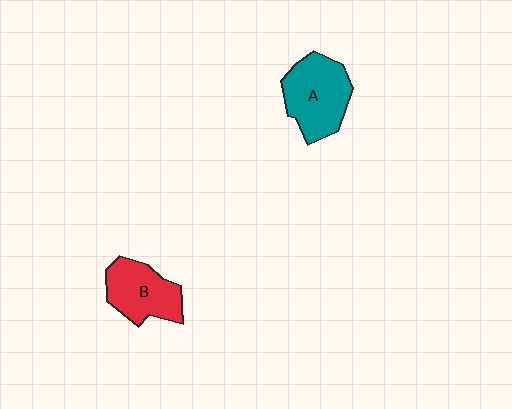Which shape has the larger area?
Shape A (teal).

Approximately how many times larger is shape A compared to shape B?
Approximately 1.2 times.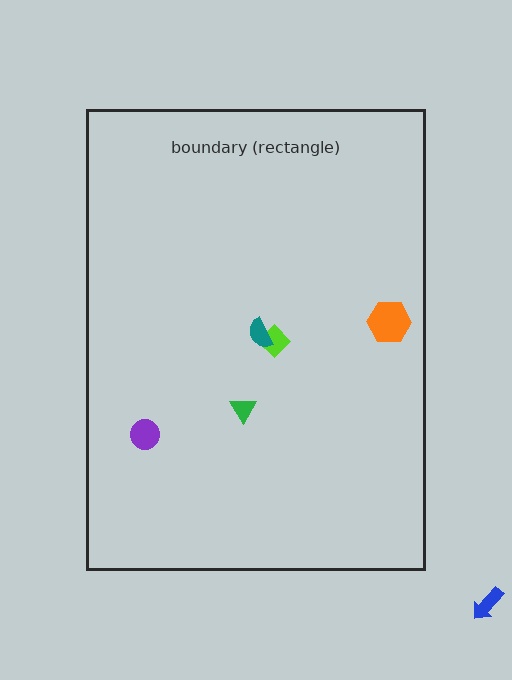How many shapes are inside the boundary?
5 inside, 1 outside.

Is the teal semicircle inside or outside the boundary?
Inside.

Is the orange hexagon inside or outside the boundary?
Inside.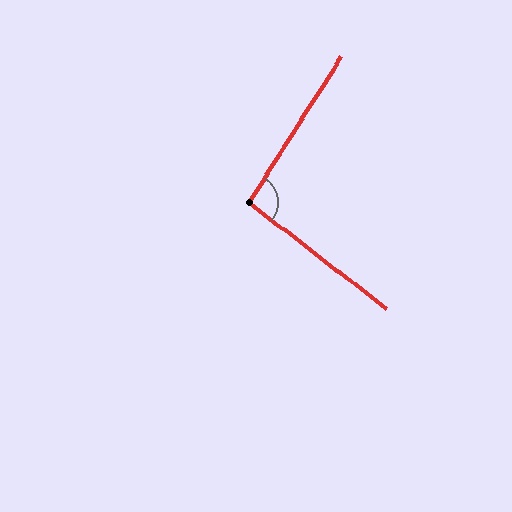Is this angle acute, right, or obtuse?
It is obtuse.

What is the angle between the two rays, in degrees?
Approximately 95 degrees.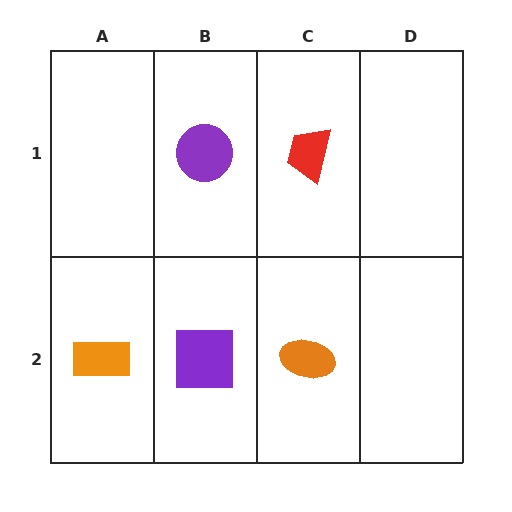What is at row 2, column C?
An orange ellipse.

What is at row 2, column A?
An orange rectangle.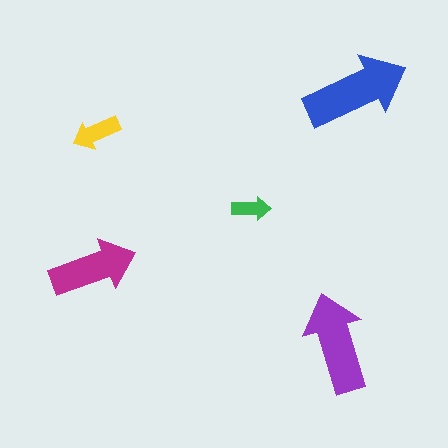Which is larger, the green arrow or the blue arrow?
The blue one.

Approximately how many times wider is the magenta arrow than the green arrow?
About 2 times wider.